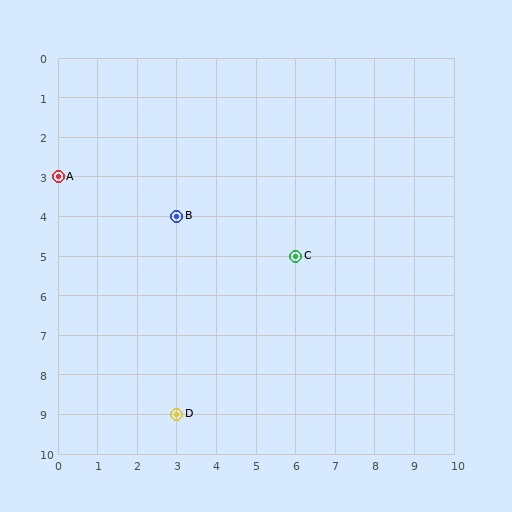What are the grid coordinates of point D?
Point D is at grid coordinates (3, 9).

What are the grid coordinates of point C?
Point C is at grid coordinates (6, 5).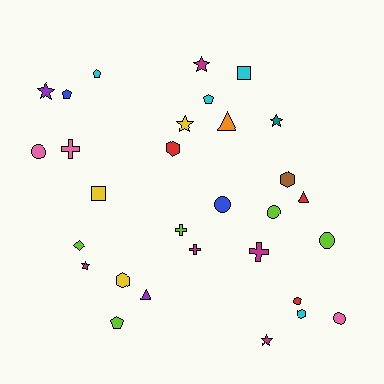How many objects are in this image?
There are 30 objects.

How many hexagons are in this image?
There are 5 hexagons.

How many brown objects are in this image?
There is 1 brown object.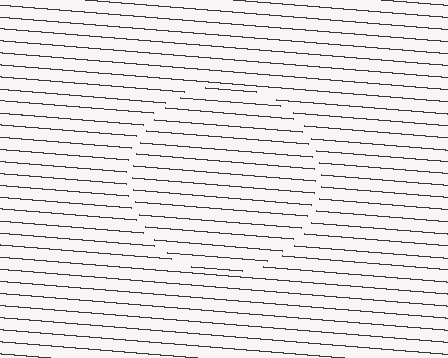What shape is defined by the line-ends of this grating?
An illusory circle. The interior of the shape contains the same grating, shifted by half a period — the contour is defined by the phase discontinuity where line-ends from the inner and outer gratings abut.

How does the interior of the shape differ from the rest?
The interior of the shape contains the same grating, shifted by half a period — the contour is defined by the phase discontinuity where line-ends from the inner and outer gratings abut.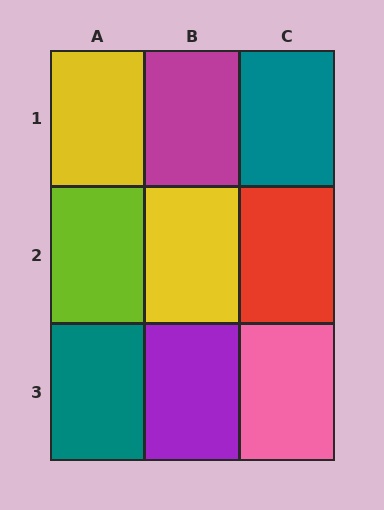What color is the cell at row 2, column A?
Lime.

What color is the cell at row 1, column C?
Teal.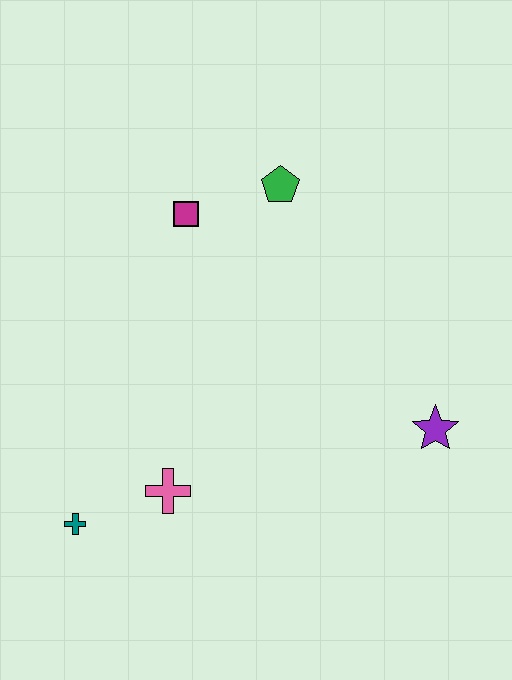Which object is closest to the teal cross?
The pink cross is closest to the teal cross.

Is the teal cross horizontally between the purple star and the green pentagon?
No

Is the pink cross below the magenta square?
Yes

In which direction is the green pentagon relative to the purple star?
The green pentagon is above the purple star.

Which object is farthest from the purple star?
The teal cross is farthest from the purple star.